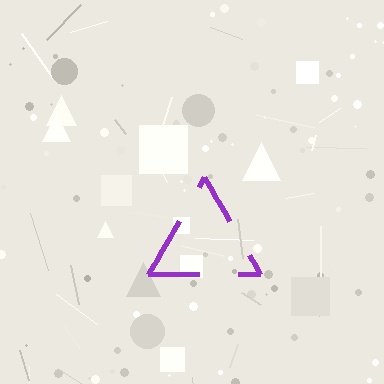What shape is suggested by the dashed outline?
The dashed outline suggests a triangle.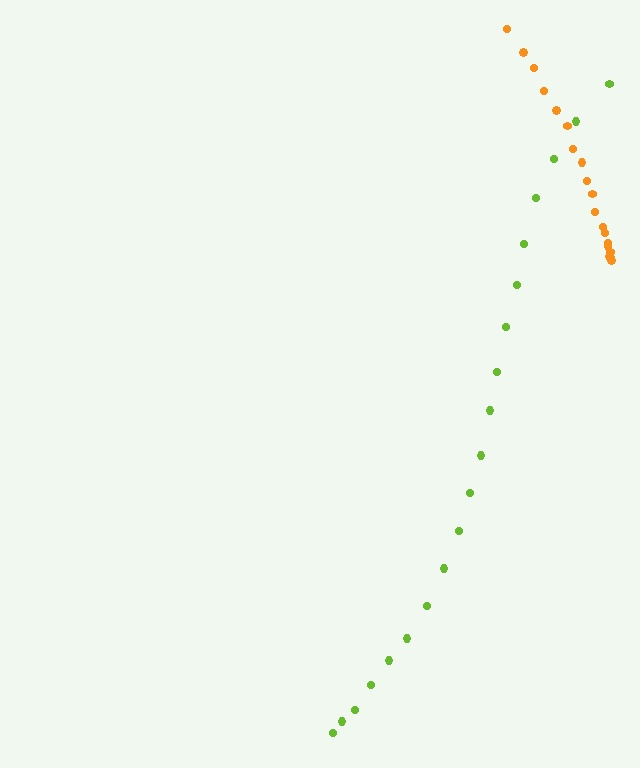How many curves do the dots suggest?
There are 2 distinct paths.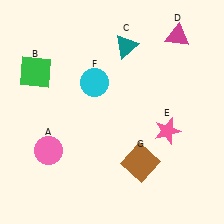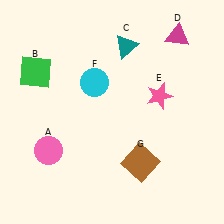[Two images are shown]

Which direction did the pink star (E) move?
The pink star (E) moved up.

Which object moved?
The pink star (E) moved up.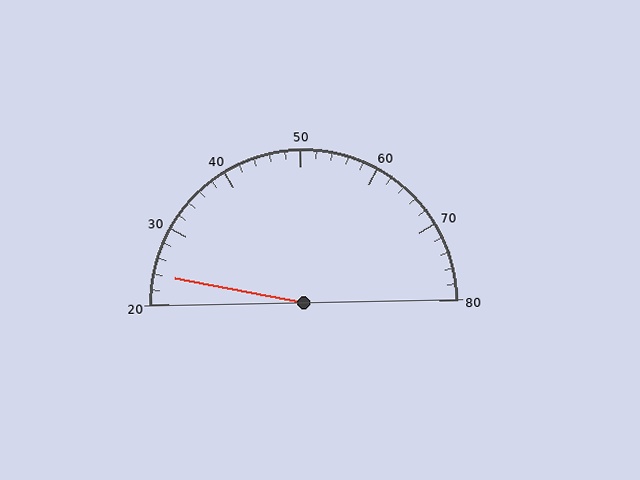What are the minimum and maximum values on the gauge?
The gauge ranges from 20 to 80.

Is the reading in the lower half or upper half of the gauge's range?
The reading is in the lower half of the range (20 to 80).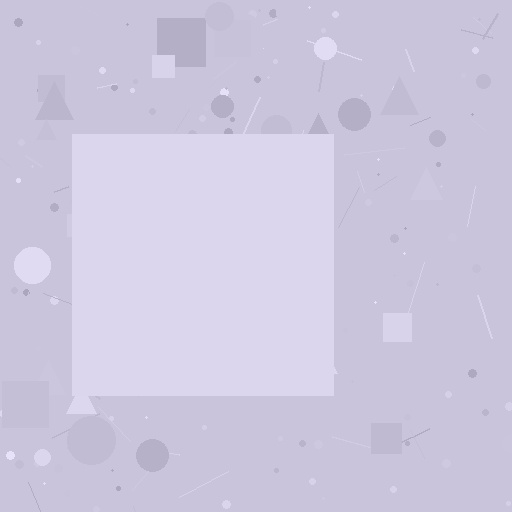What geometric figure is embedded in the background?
A square is embedded in the background.